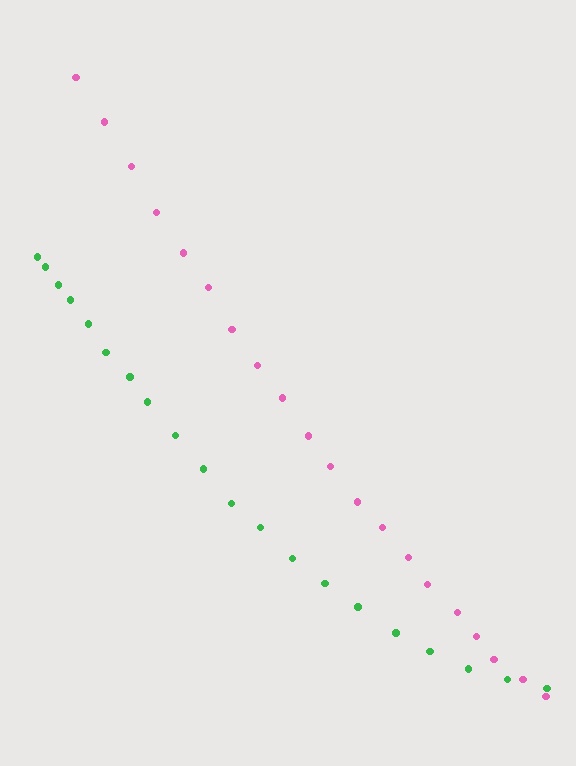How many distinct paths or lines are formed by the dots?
There are 2 distinct paths.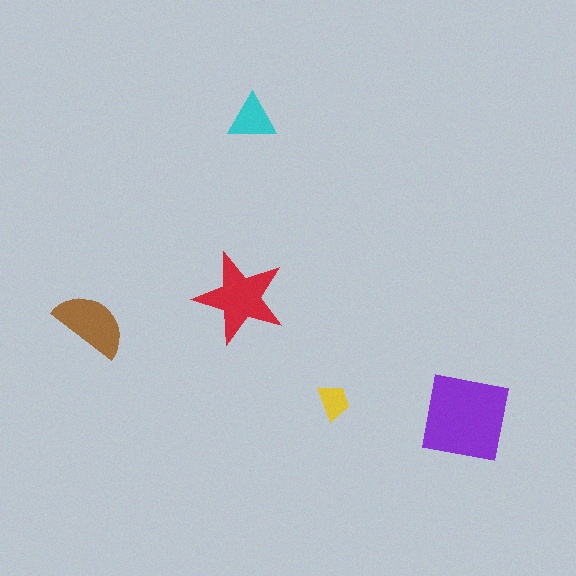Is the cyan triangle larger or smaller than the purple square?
Smaller.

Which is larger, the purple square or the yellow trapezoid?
The purple square.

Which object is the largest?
The purple square.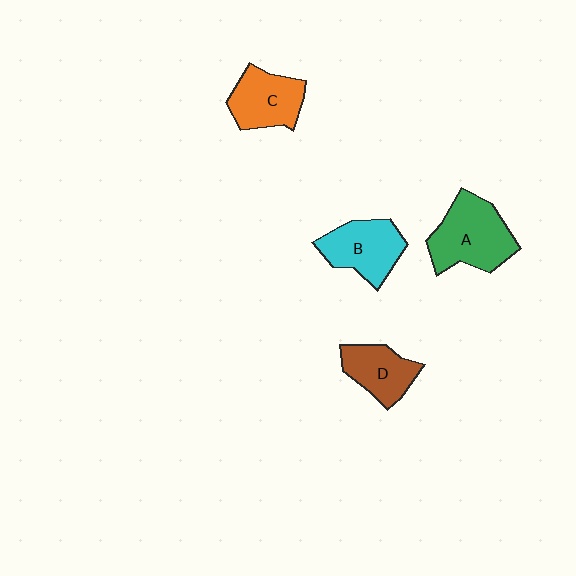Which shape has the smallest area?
Shape D (brown).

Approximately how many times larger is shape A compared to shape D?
Approximately 1.5 times.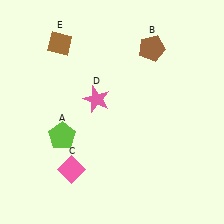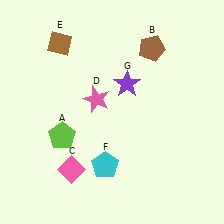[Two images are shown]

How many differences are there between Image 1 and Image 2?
There are 2 differences between the two images.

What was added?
A cyan pentagon (F), a purple star (G) were added in Image 2.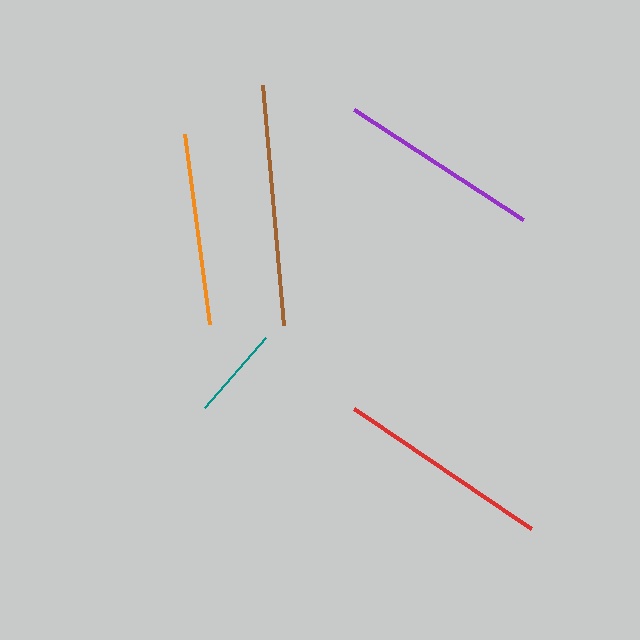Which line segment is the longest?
The brown line is the longest at approximately 240 pixels.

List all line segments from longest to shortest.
From longest to shortest: brown, red, purple, orange, teal.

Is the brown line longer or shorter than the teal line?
The brown line is longer than the teal line.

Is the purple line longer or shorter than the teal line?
The purple line is longer than the teal line.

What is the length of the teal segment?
The teal segment is approximately 93 pixels long.